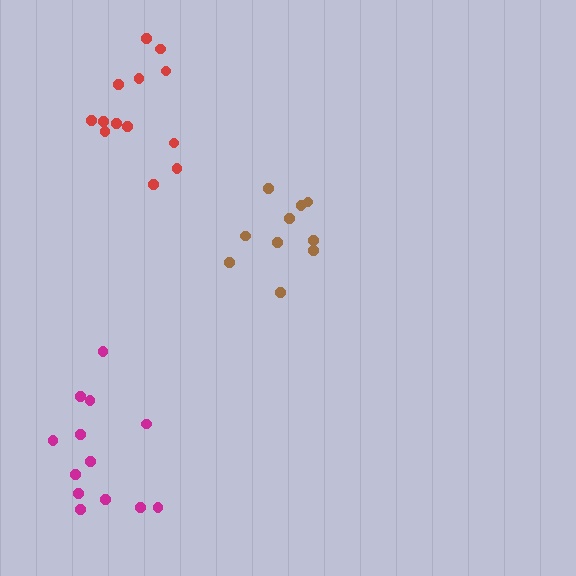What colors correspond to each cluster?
The clusters are colored: red, magenta, brown.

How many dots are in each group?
Group 1: 13 dots, Group 2: 13 dots, Group 3: 10 dots (36 total).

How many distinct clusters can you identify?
There are 3 distinct clusters.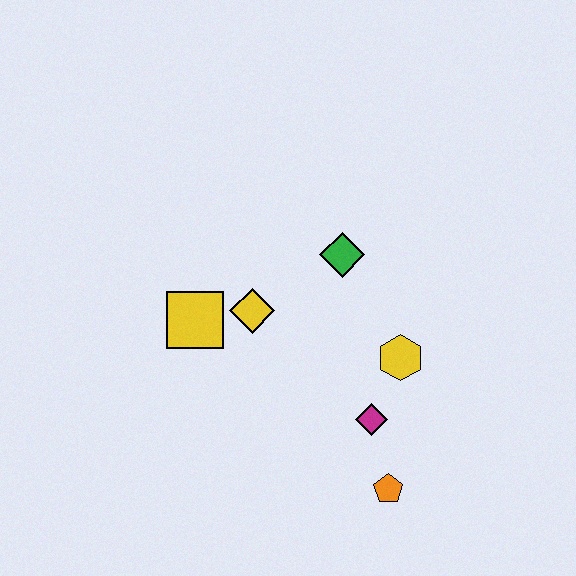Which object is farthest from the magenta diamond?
The yellow square is farthest from the magenta diamond.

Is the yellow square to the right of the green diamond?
No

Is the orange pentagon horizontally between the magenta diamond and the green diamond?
No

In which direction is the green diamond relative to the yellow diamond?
The green diamond is to the right of the yellow diamond.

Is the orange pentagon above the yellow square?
No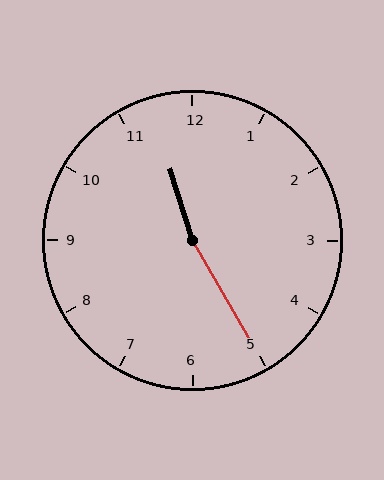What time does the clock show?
11:25.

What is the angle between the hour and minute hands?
Approximately 168 degrees.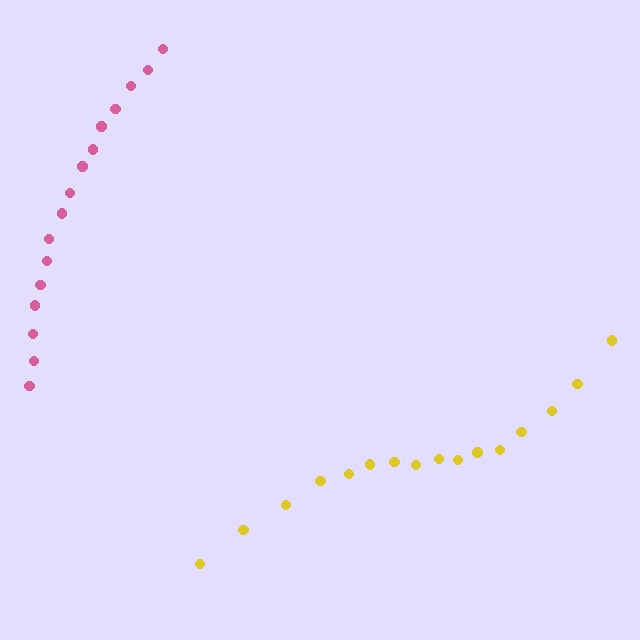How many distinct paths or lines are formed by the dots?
There are 2 distinct paths.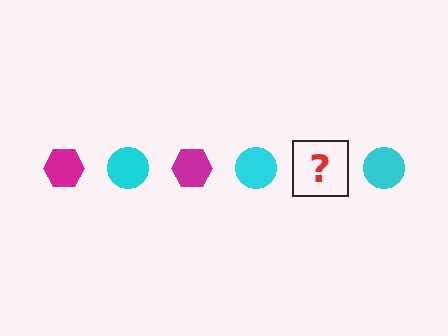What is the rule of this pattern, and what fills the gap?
The rule is that the pattern alternates between magenta hexagon and cyan circle. The gap should be filled with a magenta hexagon.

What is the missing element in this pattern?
The missing element is a magenta hexagon.